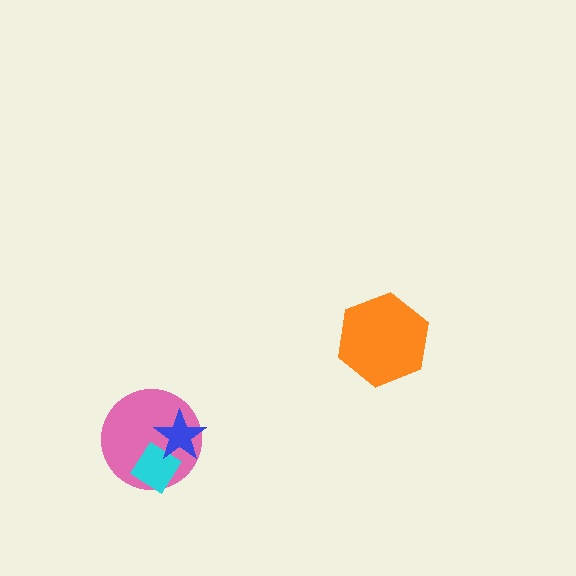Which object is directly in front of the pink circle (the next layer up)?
The cyan diamond is directly in front of the pink circle.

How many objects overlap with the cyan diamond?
2 objects overlap with the cyan diamond.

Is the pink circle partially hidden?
Yes, it is partially covered by another shape.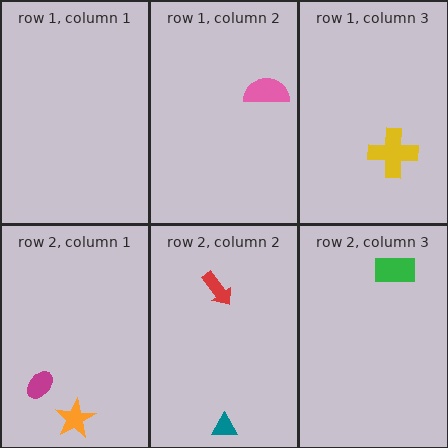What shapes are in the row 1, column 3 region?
The yellow cross.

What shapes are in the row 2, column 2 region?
The red arrow, the teal triangle.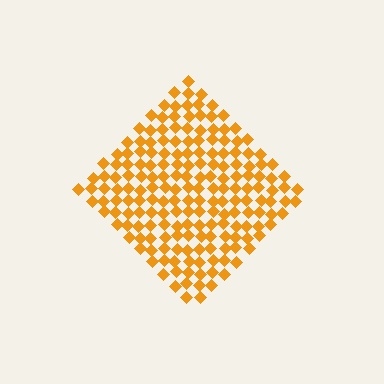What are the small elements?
The small elements are diamonds.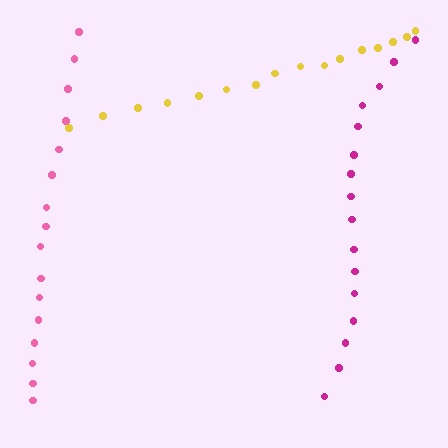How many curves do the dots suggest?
There are 3 distinct paths.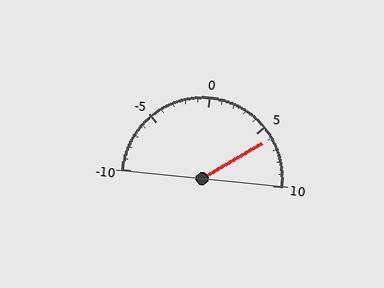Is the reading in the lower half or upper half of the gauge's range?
The reading is in the upper half of the range (-10 to 10).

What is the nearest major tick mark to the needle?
The nearest major tick mark is 5.